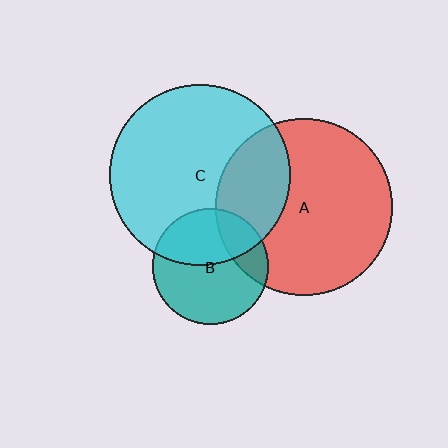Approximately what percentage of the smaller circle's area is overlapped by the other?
Approximately 20%.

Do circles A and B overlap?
Yes.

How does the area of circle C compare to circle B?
Approximately 2.5 times.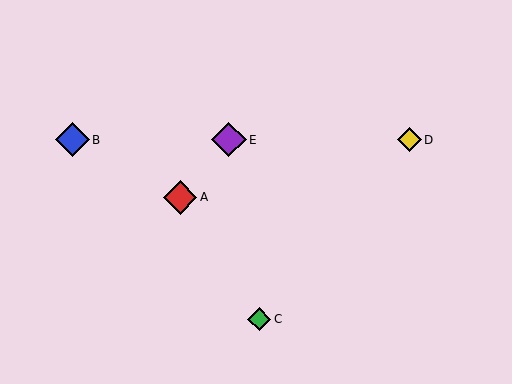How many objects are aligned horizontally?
3 objects (B, D, E) are aligned horizontally.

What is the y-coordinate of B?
Object B is at y≈140.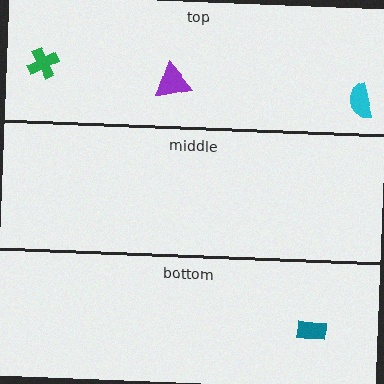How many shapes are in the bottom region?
1.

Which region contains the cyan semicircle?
The top region.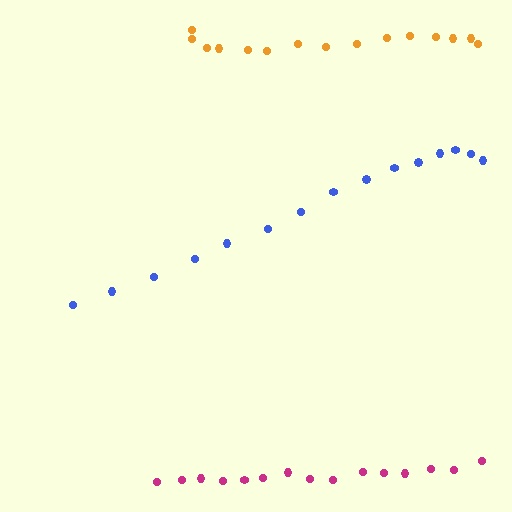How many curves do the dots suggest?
There are 3 distinct paths.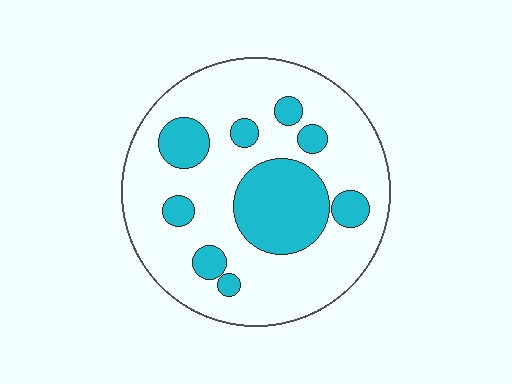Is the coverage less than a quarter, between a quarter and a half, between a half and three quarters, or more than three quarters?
Between a quarter and a half.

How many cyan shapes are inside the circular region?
9.